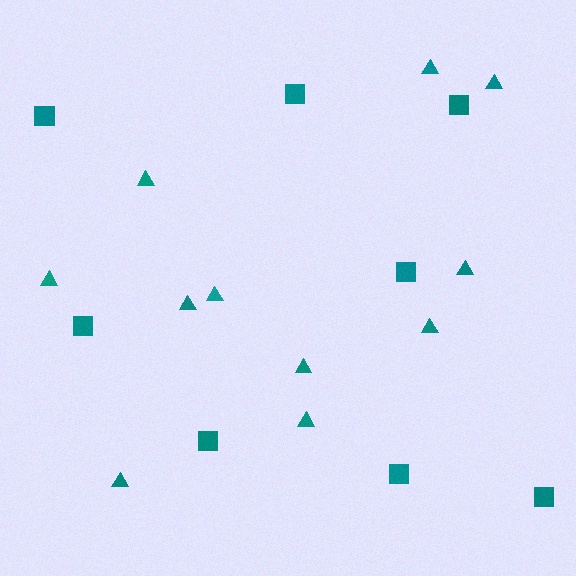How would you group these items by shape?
There are 2 groups: one group of triangles (11) and one group of squares (8).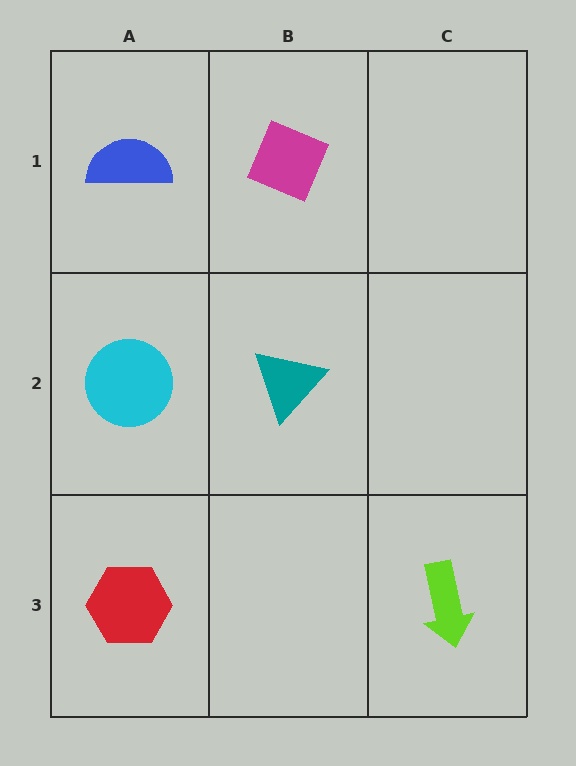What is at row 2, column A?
A cyan circle.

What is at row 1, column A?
A blue semicircle.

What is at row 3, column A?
A red hexagon.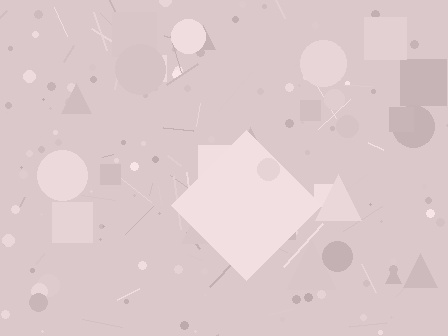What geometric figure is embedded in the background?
A diamond is embedded in the background.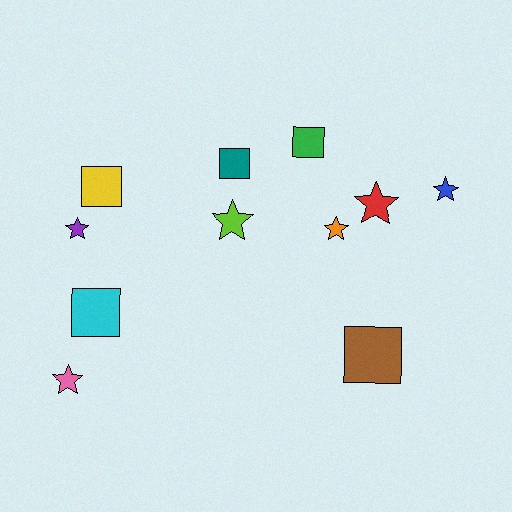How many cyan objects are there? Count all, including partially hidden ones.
There is 1 cyan object.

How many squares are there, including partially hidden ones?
There are 5 squares.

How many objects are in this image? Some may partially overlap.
There are 11 objects.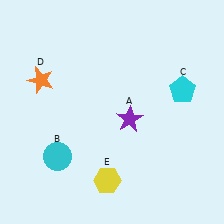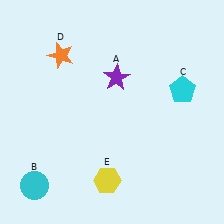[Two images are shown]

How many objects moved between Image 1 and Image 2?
3 objects moved between the two images.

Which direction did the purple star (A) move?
The purple star (A) moved up.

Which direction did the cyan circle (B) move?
The cyan circle (B) moved down.